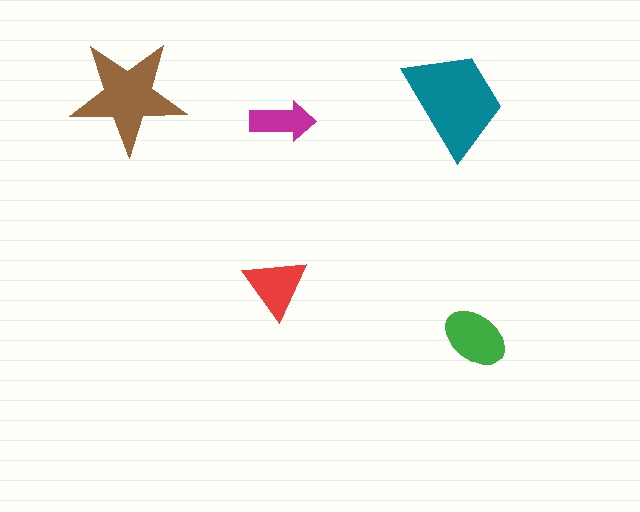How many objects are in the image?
There are 5 objects in the image.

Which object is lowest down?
The green ellipse is bottommost.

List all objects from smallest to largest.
The magenta arrow, the red triangle, the green ellipse, the brown star, the teal trapezoid.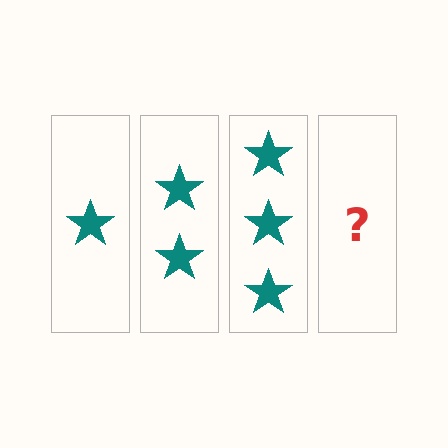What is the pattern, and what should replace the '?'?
The pattern is that each step adds one more star. The '?' should be 4 stars.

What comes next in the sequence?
The next element should be 4 stars.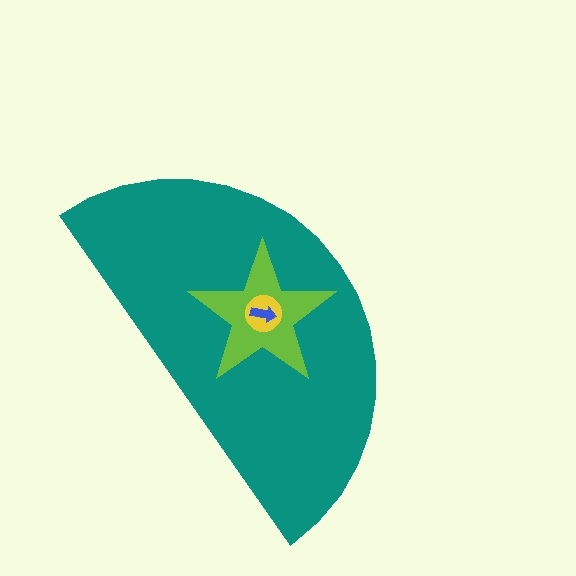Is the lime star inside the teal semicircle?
Yes.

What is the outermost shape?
The teal semicircle.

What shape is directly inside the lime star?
The yellow circle.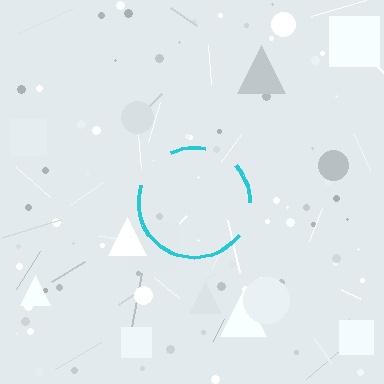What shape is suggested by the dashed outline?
The dashed outline suggests a circle.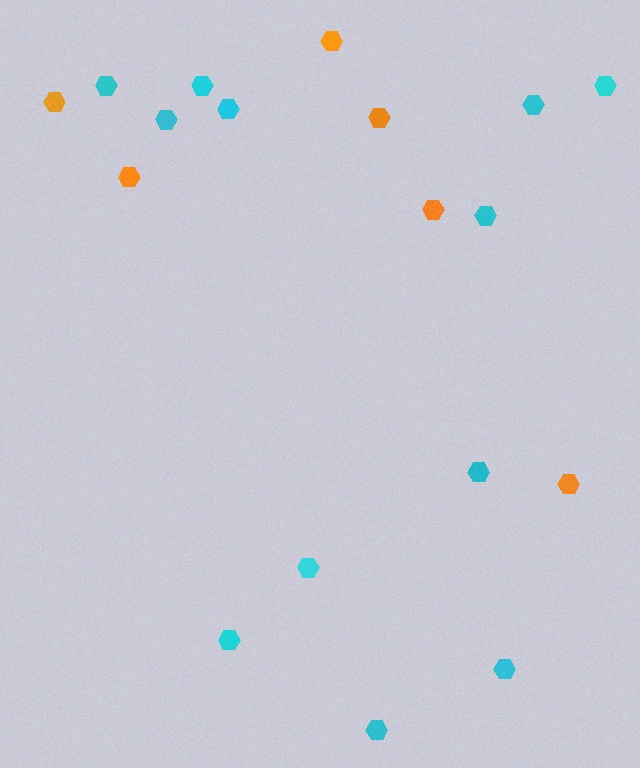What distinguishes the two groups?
There are 2 groups: one group of orange hexagons (6) and one group of cyan hexagons (12).